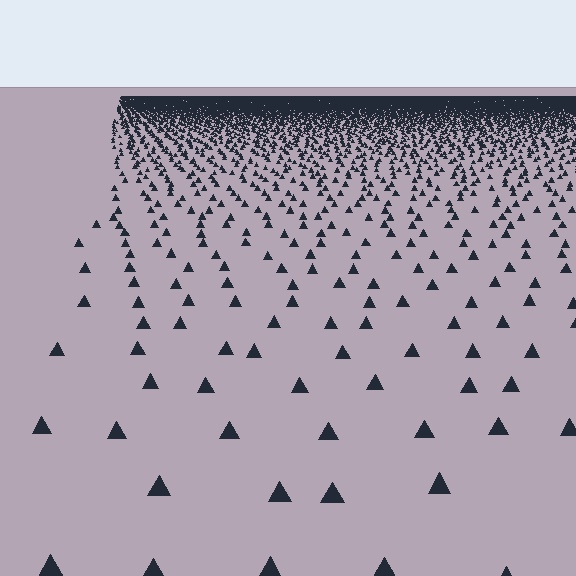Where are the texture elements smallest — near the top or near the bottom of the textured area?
Near the top.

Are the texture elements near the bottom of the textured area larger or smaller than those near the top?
Larger. Near the bottom, elements are closer to the viewer and appear at a bigger on-screen size.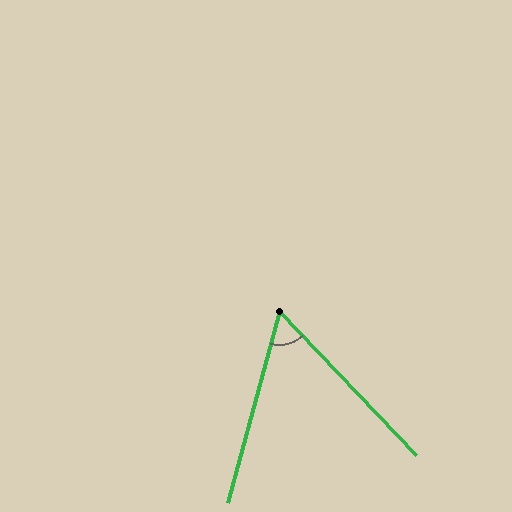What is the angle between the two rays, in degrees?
Approximately 59 degrees.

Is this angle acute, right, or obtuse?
It is acute.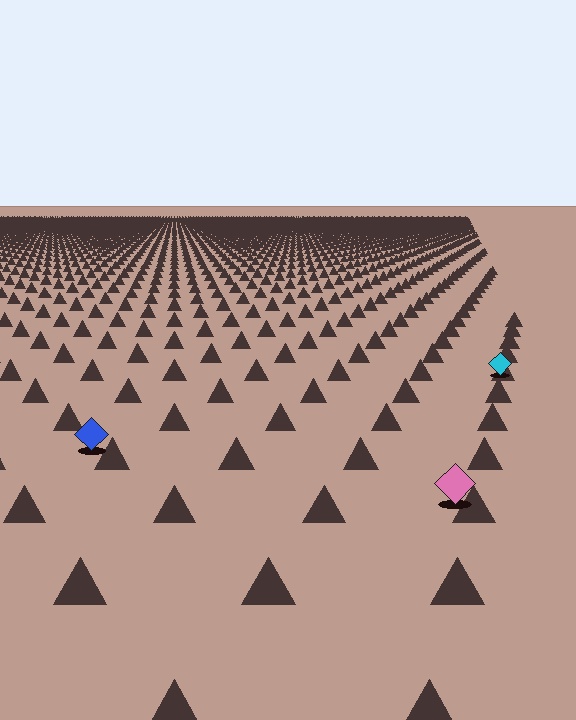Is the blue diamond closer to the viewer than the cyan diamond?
Yes. The blue diamond is closer — you can tell from the texture gradient: the ground texture is coarser near it.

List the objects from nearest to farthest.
From nearest to farthest: the pink diamond, the blue diamond, the cyan diamond.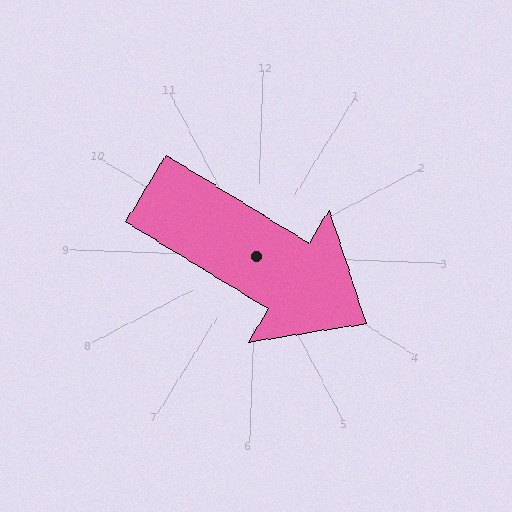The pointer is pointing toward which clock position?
Roughly 4 o'clock.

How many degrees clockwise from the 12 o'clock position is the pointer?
Approximately 119 degrees.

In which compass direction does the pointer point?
Southeast.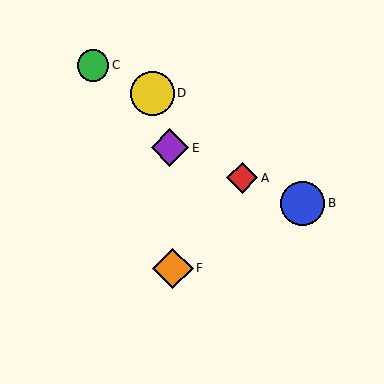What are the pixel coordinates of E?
Object E is at (170, 148).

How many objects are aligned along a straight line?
3 objects (A, B, E) are aligned along a straight line.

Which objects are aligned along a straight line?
Objects A, B, E are aligned along a straight line.